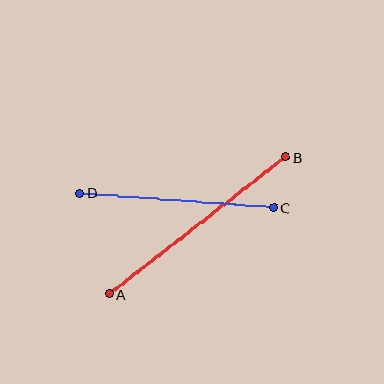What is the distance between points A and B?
The distance is approximately 223 pixels.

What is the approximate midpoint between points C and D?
The midpoint is at approximately (177, 200) pixels.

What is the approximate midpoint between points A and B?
The midpoint is at approximately (197, 225) pixels.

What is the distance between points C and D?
The distance is approximately 194 pixels.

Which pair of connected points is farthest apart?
Points A and B are farthest apart.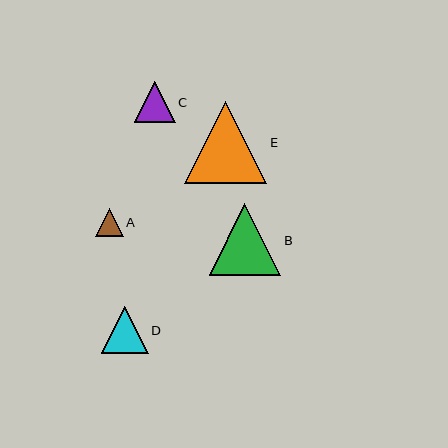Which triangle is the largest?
Triangle E is the largest with a size of approximately 82 pixels.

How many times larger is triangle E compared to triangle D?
Triangle E is approximately 1.7 times the size of triangle D.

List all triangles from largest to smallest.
From largest to smallest: E, B, D, C, A.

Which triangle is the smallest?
Triangle A is the smallest with a size of approximately 28 pixels.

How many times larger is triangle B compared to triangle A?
Triangle B is approximately 2.5 times the size of triangle A.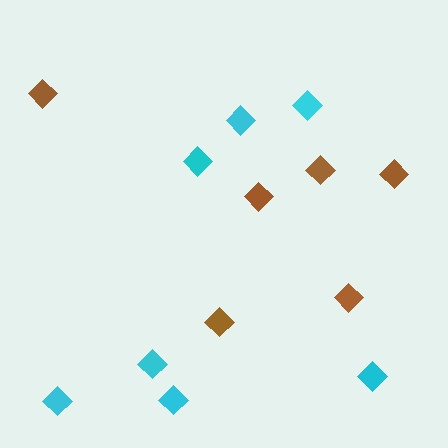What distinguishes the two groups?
There are 2 groups: one group of brown diamonds (6) and one group of cyan diamonds (7).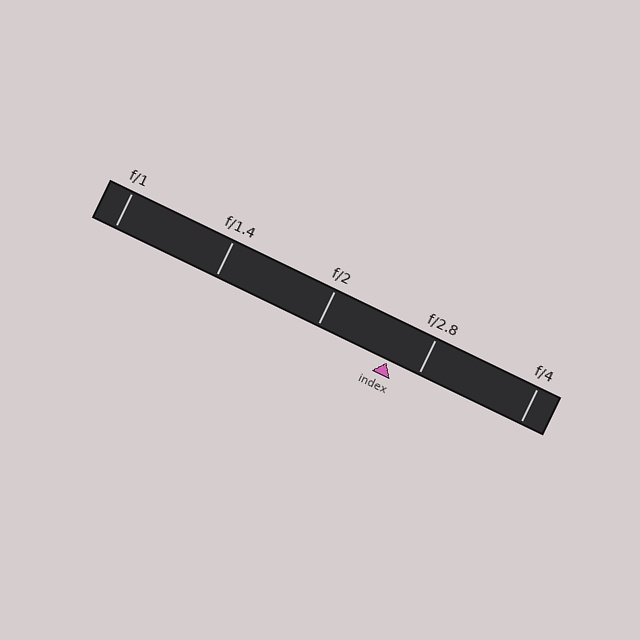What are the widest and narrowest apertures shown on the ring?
The widest aperture shown is f/1 and the narrowest is f/4.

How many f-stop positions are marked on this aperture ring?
There are 5 f-stop positions marked.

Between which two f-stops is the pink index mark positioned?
The index mark is between f/2 and f/2.8.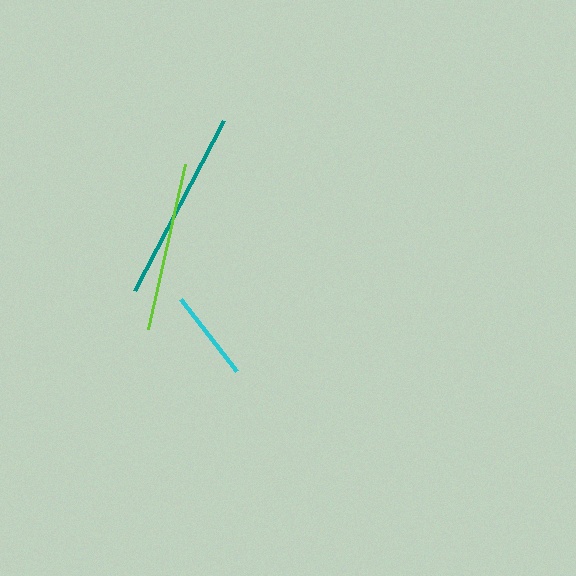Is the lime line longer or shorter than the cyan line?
The lime line is longer than the cyan line.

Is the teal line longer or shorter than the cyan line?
The teal line is longer than the cyan line.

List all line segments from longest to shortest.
From longest to shortest: teal, lime, cyan.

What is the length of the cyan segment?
The cyan segment is approximately 92 pixels long.